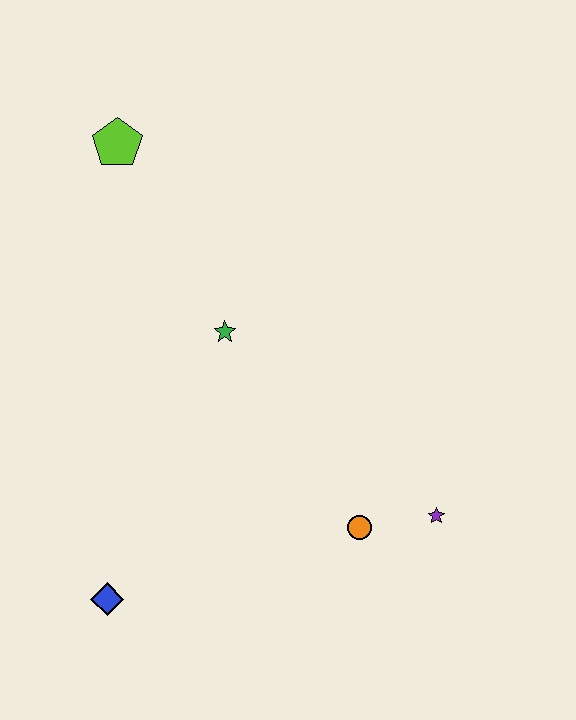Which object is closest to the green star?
The lime pentagon is closest to the green star.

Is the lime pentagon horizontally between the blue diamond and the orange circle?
Yes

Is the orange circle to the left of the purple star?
Yes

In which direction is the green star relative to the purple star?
The green star is to the left of the purple star.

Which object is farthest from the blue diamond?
The lime pentagon is farthest from the blue diamond.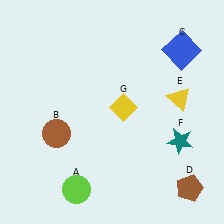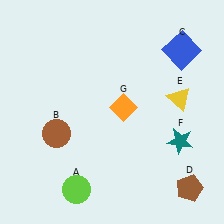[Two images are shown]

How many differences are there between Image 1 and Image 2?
There is 1 difference between the two images.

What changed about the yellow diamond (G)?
In Image 1, G is yellow. In Image 2, it changed to orange.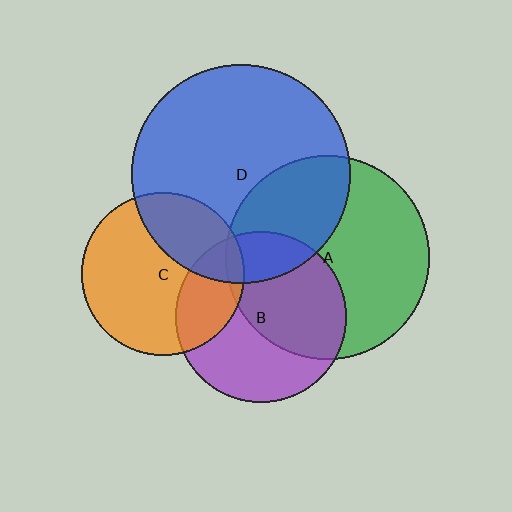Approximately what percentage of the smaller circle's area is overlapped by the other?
Approximately 35%.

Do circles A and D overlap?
Yes.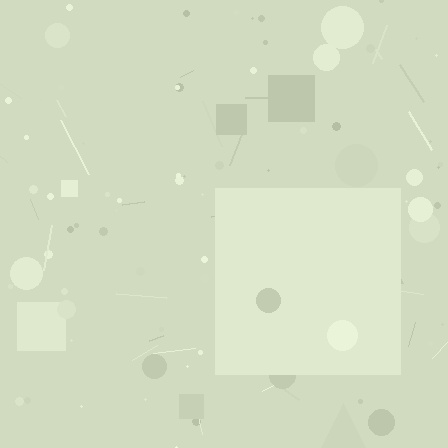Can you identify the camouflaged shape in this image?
The camouflaged shape is a square.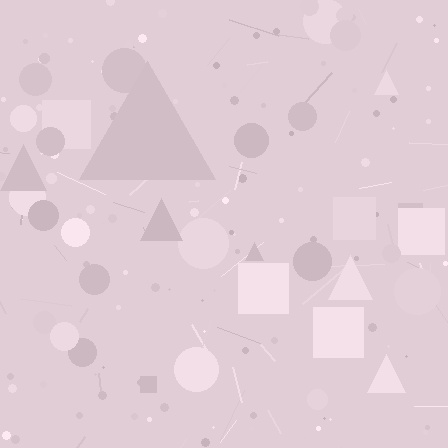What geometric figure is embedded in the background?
A triangle is embedded in the background.